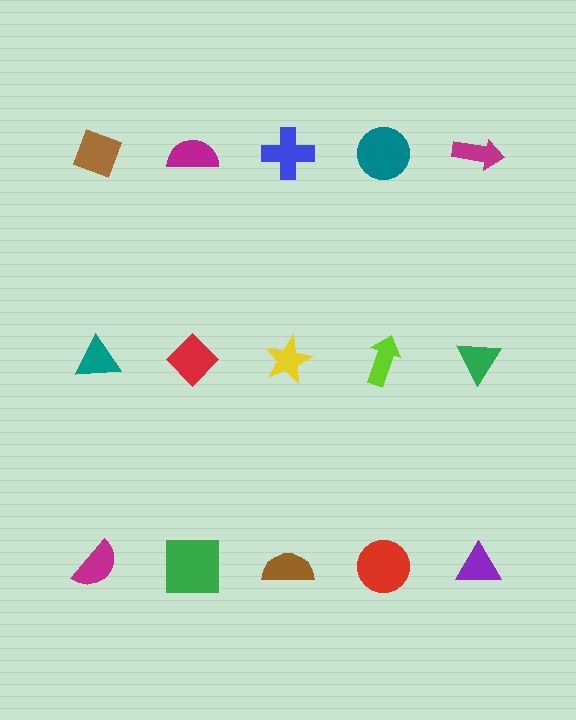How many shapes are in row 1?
5 shapes.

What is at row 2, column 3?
A yellow star.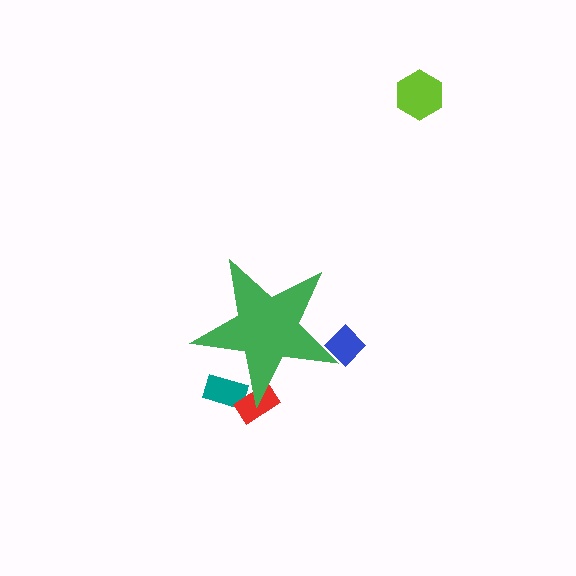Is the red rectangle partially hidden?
Yes, the red rectangle is partially hidden behind the green star.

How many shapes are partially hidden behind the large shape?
3 shapes are partially hidden.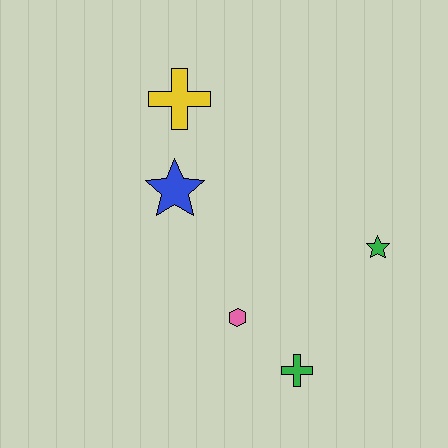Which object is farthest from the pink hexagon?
The yellow cross is farthest from the pink hexagon.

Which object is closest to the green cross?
The pink hexagon is closest to the green cross.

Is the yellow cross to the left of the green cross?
Yes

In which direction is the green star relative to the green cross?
The green star is above the green cross.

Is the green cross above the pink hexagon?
No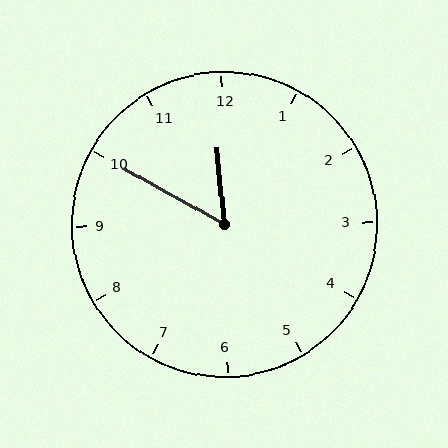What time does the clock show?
11:50.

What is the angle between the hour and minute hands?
Approximately 55 degrees.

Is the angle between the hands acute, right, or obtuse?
It is acute.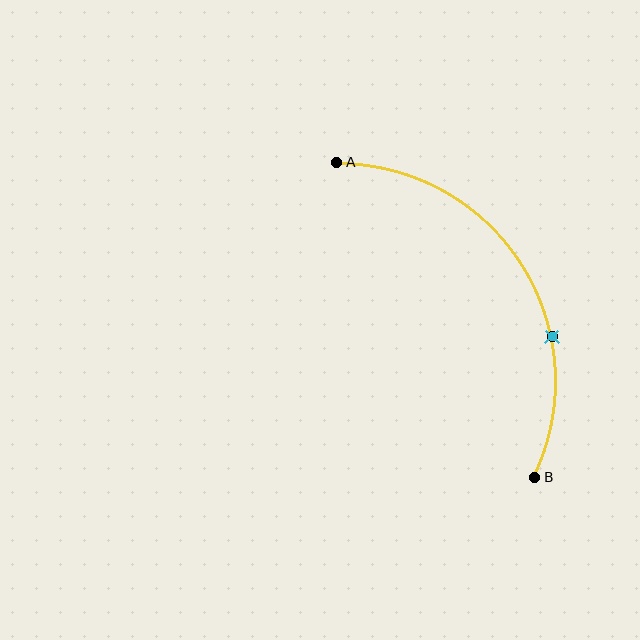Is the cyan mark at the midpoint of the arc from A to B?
No. The cyan mark lies on the arc but is closer to endpoint B. The arc midpoint would be at the point on the curve equidistant along the arc from both A and B.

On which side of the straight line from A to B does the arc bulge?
The arc bulges to the right of the straight line connecting A and B.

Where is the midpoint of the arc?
The arc midpoint is the point on the curve farthest from the straight line joining A and B. It sits to the right of that line.